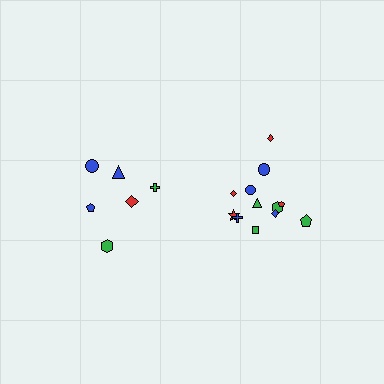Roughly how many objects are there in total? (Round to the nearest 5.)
Roughly 20 objects in total.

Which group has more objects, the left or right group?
The right group.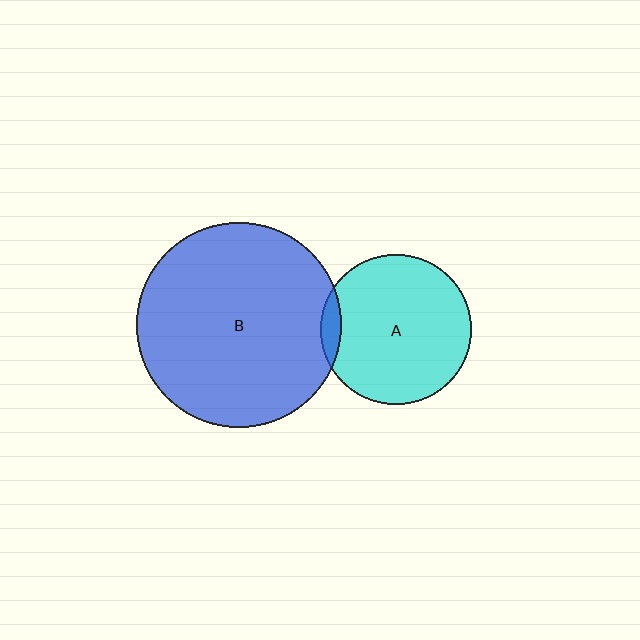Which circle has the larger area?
Circle B (blue).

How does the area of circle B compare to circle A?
Approximately 1.9 times.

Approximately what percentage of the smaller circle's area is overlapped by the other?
Approximately 5%.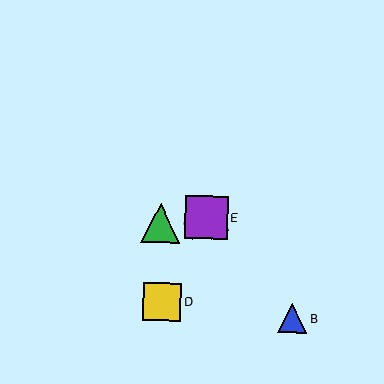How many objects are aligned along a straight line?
3 objects (A, D, E) are aligned along a straight line.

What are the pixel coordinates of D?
Object D is at (162, 302).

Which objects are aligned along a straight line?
Objects A, D, E are aligned along a straight line.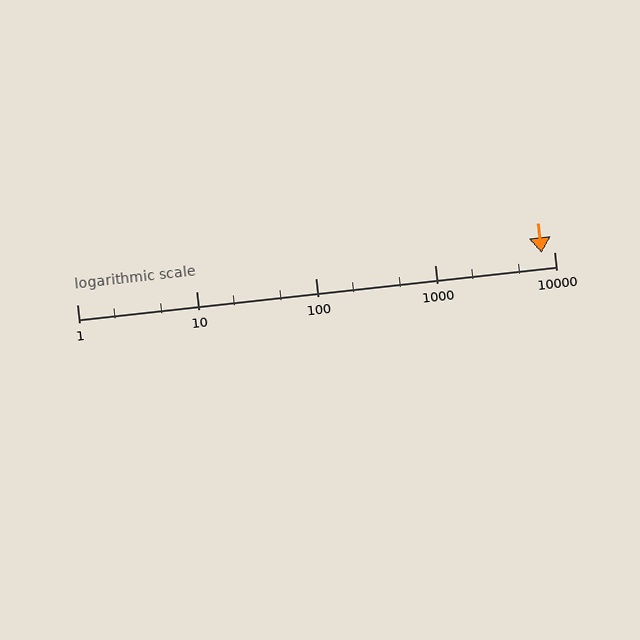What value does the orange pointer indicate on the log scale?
The pointer indicates approximately 7900.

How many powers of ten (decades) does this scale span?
The scale spans 4 decades, from 1 to 10000.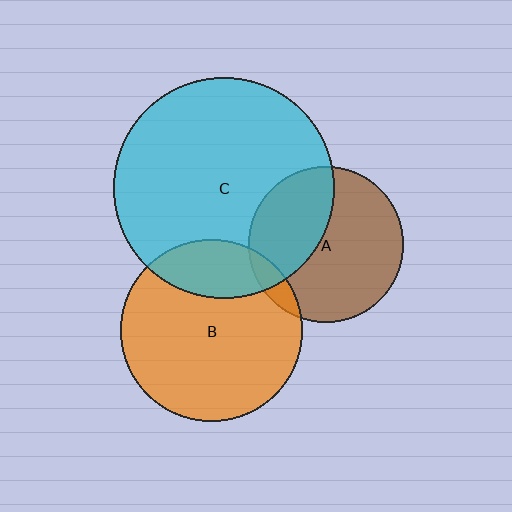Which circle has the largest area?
Circle C (cyan).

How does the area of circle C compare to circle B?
Approximately 1.5 times.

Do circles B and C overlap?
Yes.